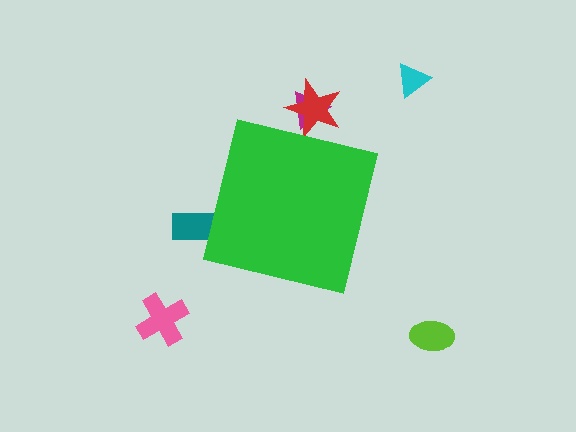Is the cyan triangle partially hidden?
No, the cyan triangle is fully visible.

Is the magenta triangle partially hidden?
Yes, the magenta triangle is partially hidden behind the green square.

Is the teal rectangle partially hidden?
Yes, the teal rectangle is partially hidden behind the green square.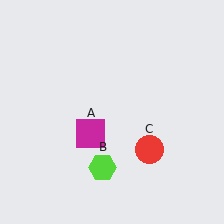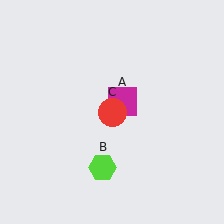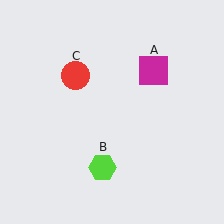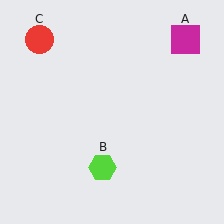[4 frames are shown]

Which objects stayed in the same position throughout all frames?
Lime hexagon (object B) remained stationary.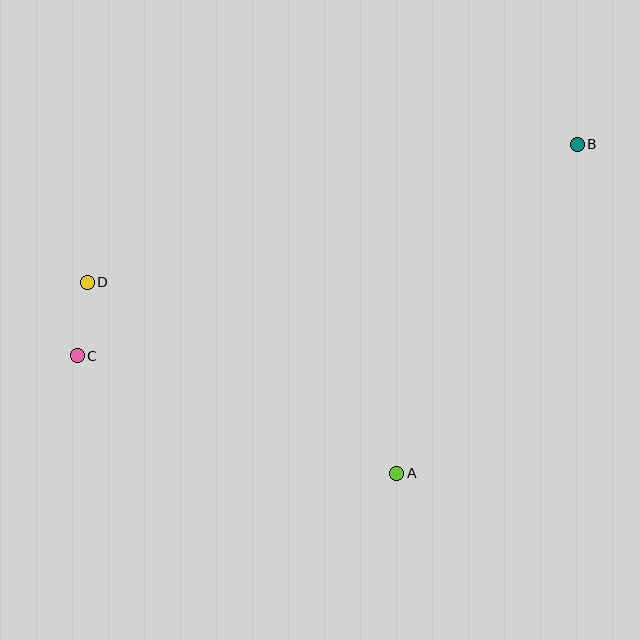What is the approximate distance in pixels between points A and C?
The distance between A and C is approximately 340 pixels.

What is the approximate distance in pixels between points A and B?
The distance between A and B is approximately 375 pixels.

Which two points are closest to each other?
Points C and D are closest to each other.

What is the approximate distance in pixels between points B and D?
The distance between B and D is approximately 509 pixels.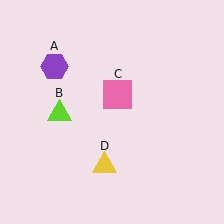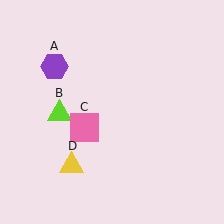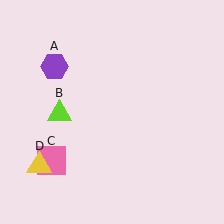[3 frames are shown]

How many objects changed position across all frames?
2 objects changed position: pink square (object C), yellow triangle (object D).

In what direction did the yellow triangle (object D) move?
The yellow triangle (object D) moved left.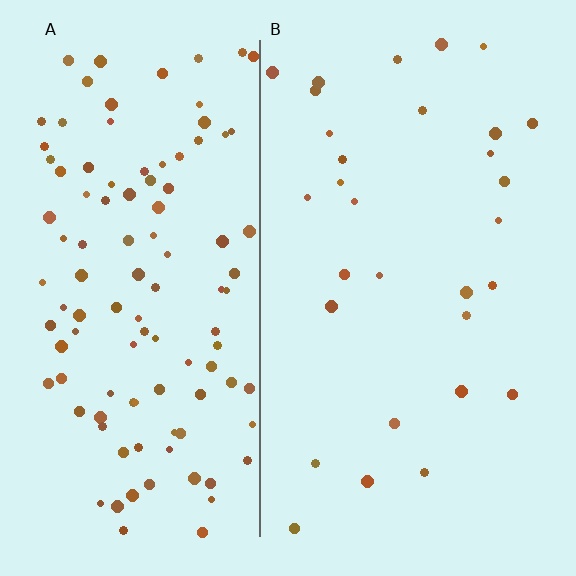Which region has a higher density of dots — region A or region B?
A (the left).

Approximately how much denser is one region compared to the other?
Approximately 3.7× — region A over region B.